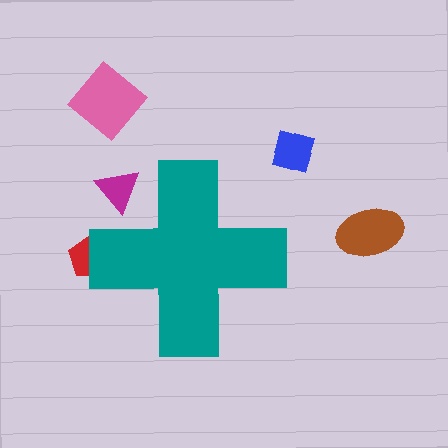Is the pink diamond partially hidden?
No, the pink diamond is fully visible.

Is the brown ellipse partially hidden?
No, the brown ellipse is fully visible.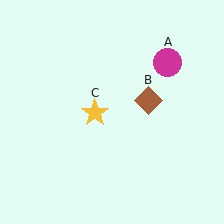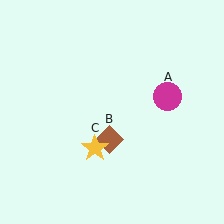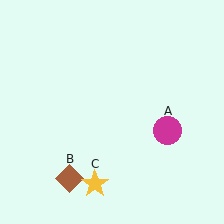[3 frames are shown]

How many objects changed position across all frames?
3 objects changed position: magenta circle (object A), brown diamond (object B), yellow star (object C).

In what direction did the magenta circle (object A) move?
The magenta circle (object A) moved down.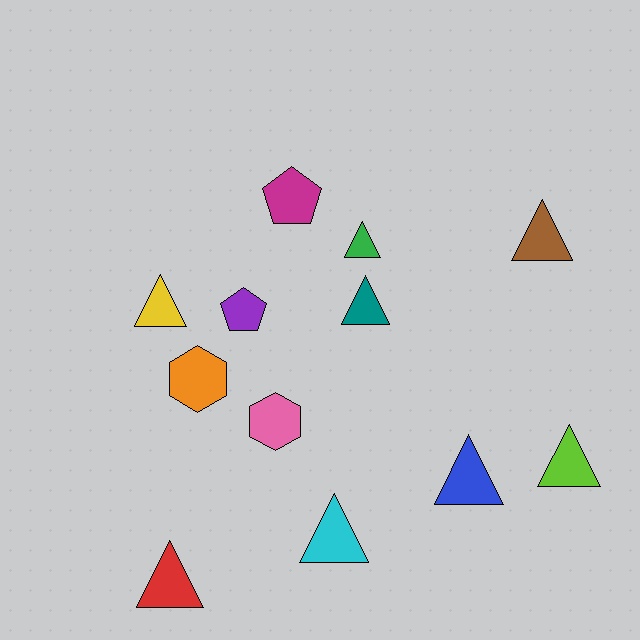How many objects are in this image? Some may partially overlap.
There are 12 objects.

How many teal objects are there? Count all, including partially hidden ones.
There is 1 teal object.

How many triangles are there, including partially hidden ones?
There are 8 triangles.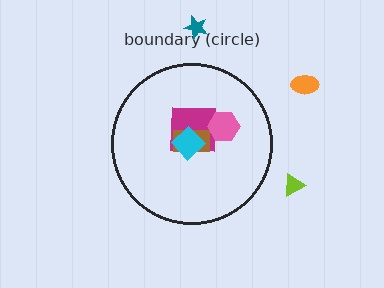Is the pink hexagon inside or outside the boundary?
Inside.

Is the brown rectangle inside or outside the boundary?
Inside.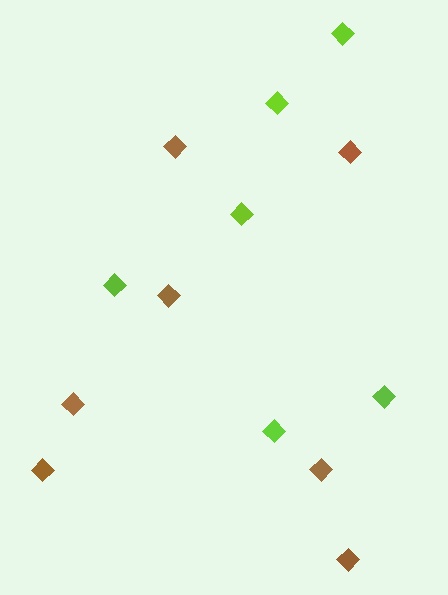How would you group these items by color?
There are 2 groups: one group of brown diamonds (7) and one group of lime diamonds (6).